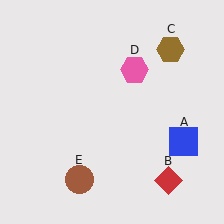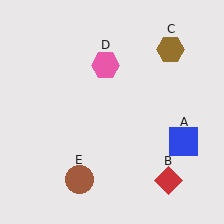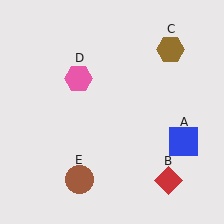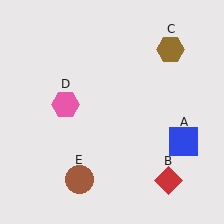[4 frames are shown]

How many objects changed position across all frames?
1 object changed position: pink hexagon (object D).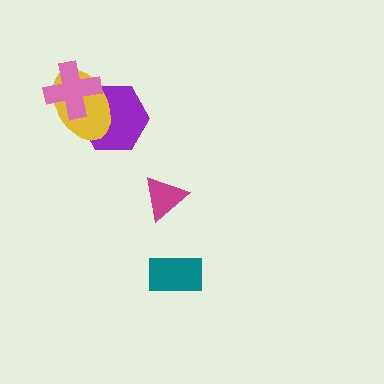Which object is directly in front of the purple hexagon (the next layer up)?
The yellow ellipse is directly in front of the purple hexagon.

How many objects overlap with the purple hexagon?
2 objects overlap with the purple hexagon.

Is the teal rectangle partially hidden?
No, no other shape covers it.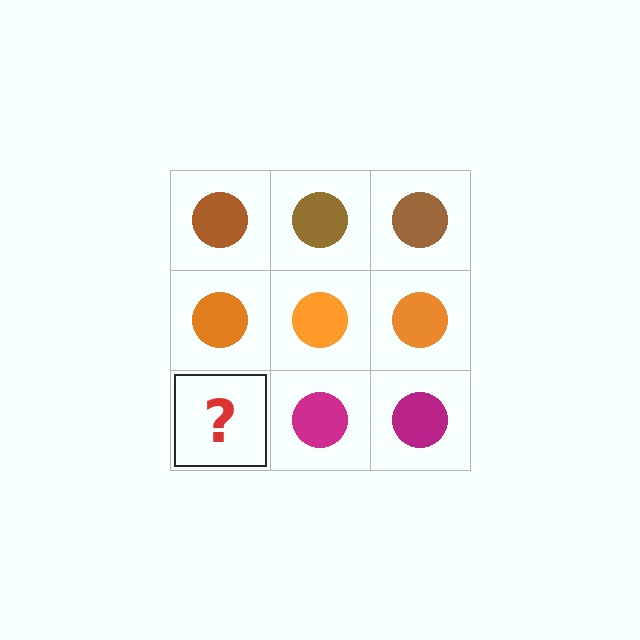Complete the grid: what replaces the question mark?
The question mark should be replaced with a magenta circle.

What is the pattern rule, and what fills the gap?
The rule is that each row has a consistent color. The gap should be filled with a magenta circle.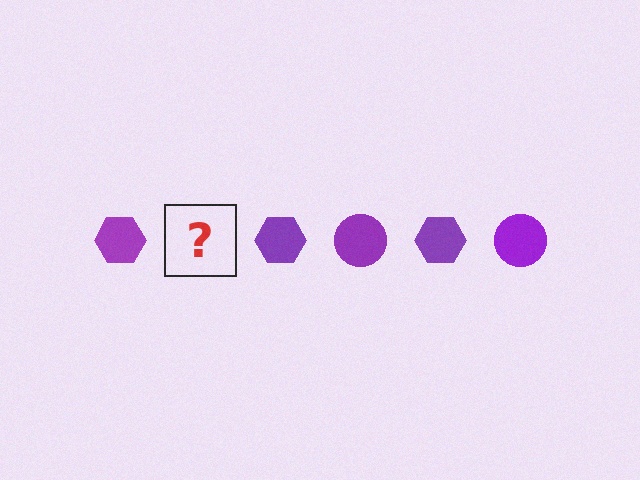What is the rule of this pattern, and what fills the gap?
The rule is that the pattern cycles through hexagon, circle shapes in purple. The gap should be filled with a purple circle.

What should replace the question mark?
The question mark should be replaced with a purple circle.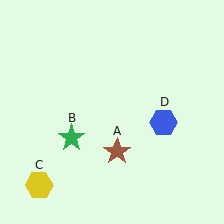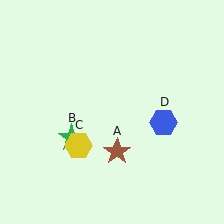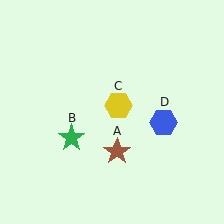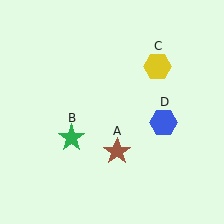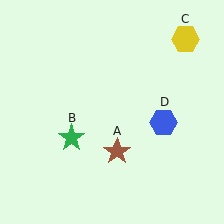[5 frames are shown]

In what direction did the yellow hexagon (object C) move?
The yellow hexagon (object C) moved up and to the right.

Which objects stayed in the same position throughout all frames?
Brown star (object A) and green star (object B) and blue hexagon (object D) remained stationary.